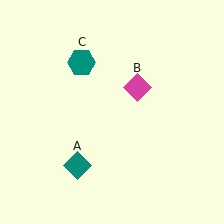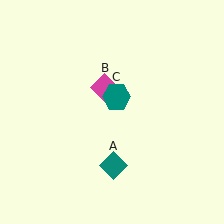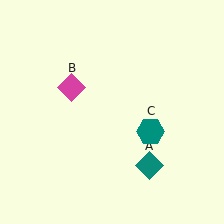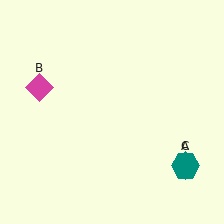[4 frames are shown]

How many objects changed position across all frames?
3 objects changed position: teal diamond (object A), magenta diamond (object B), teal hexagon (object C).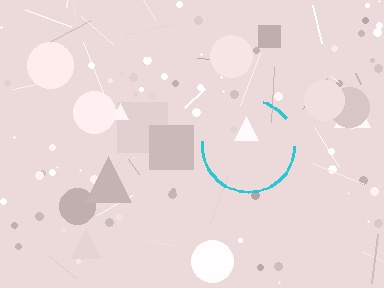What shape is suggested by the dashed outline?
The dashed outline suggests a circle.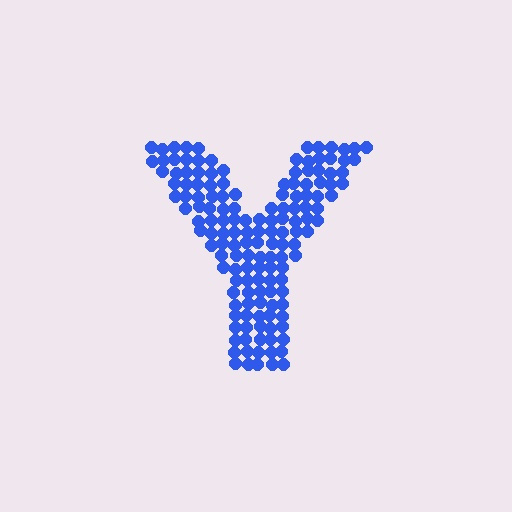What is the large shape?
The large shape is the letter Y.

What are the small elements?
The small elements are circles.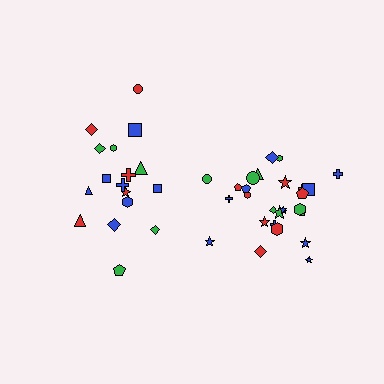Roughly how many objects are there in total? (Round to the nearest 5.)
Roughly 45 objects in total.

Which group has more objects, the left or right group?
The right group.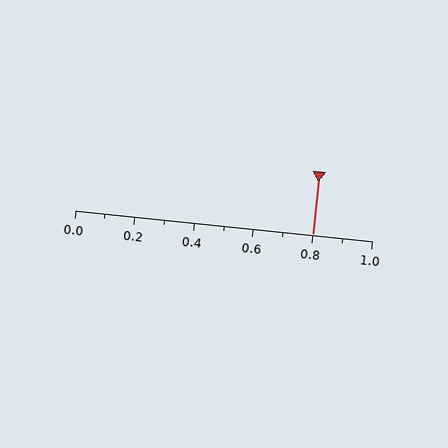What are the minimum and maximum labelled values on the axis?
The axis runs from 0.0 to 1.0.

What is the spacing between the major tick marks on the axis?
The major ticks are spaced 0.2 apart.